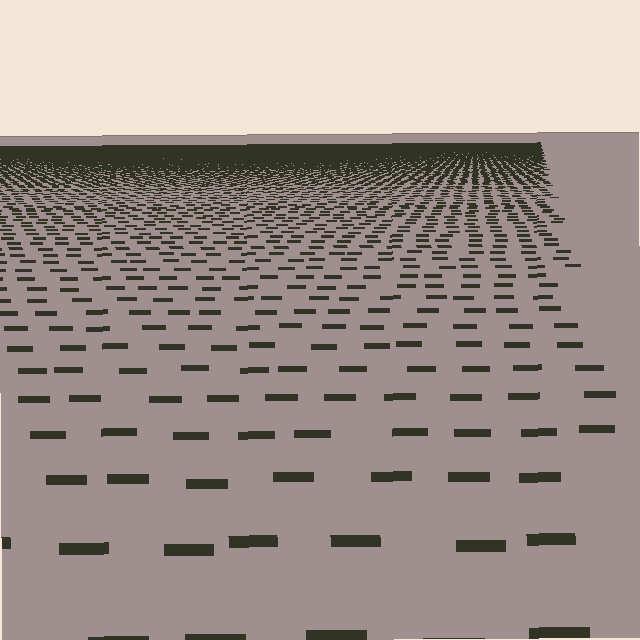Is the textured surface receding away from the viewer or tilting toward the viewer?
The surface is receding away from the viewer. Texture elements get smaller and denser toward the top.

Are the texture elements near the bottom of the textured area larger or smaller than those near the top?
Larger. Near the bottom, elements are closer to the viewer and appear at a bigger on-screen size.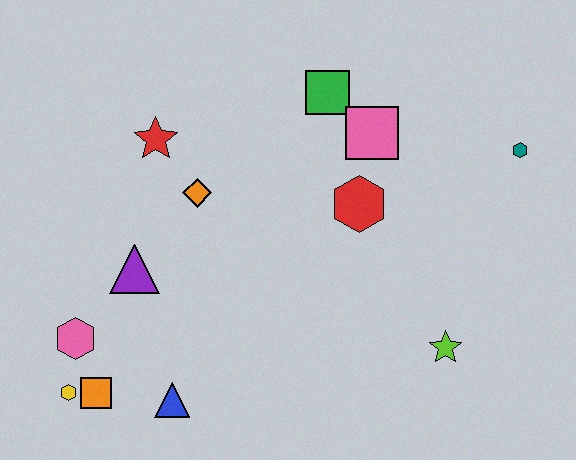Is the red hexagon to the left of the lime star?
Yes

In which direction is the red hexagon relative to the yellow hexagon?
The red hexagon is to the right of the yellow hexagon.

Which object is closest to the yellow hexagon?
The orange square is closest to the yellow hexagon.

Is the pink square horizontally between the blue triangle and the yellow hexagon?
No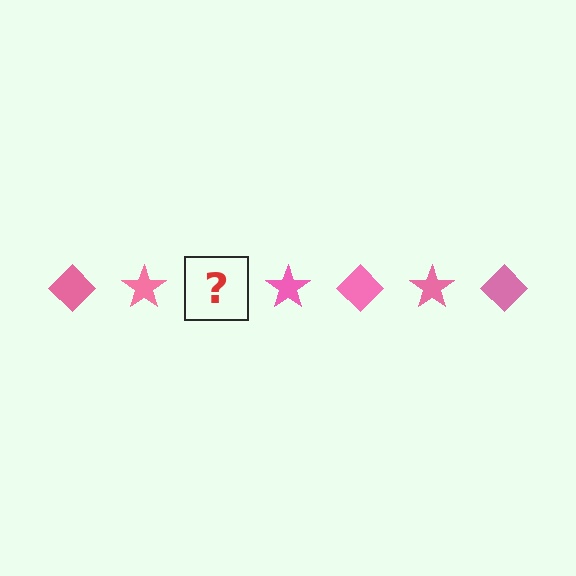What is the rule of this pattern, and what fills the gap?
The rule is that the pattern cycles through diamond, star shapes in pink. The gap should be filled with a pink diamond.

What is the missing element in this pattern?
The missing element is a pink diamond.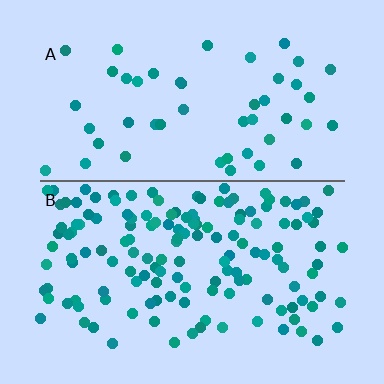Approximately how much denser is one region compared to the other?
Approximately 3.0× — region B over region A.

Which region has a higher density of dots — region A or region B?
B (the bottom).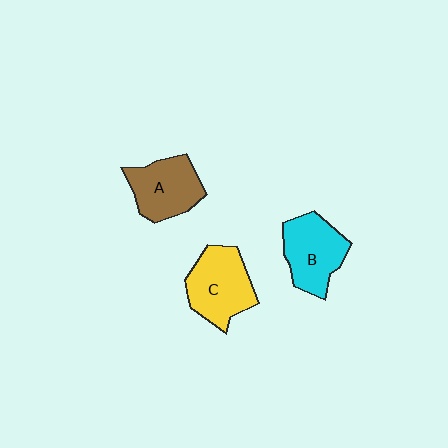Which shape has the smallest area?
Shape A (brown).